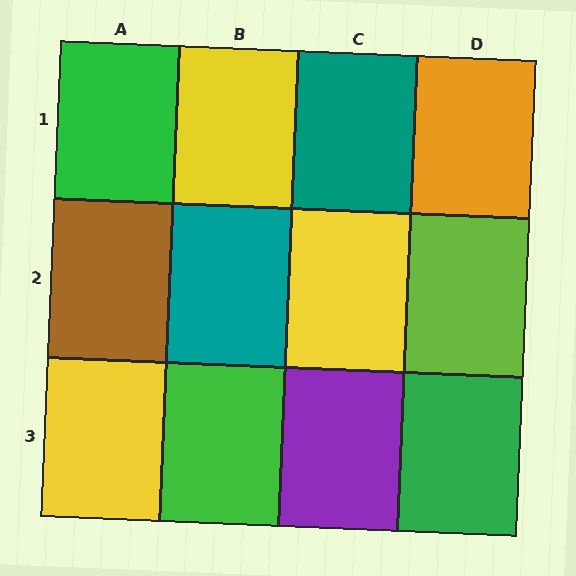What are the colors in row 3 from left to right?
Yellow, green, purple, green.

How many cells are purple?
1 cell is purple.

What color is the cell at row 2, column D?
Lime.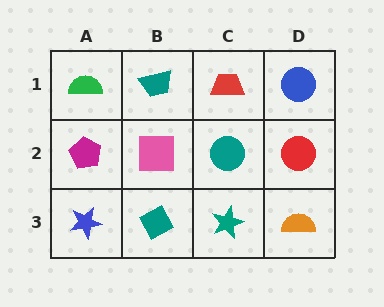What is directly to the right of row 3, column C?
An orange semicircle.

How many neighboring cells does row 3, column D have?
2.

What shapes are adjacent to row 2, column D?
A blue circle (row 1, column D), an orange semicircle (row 3, column D), a teal circle (row 2, column C).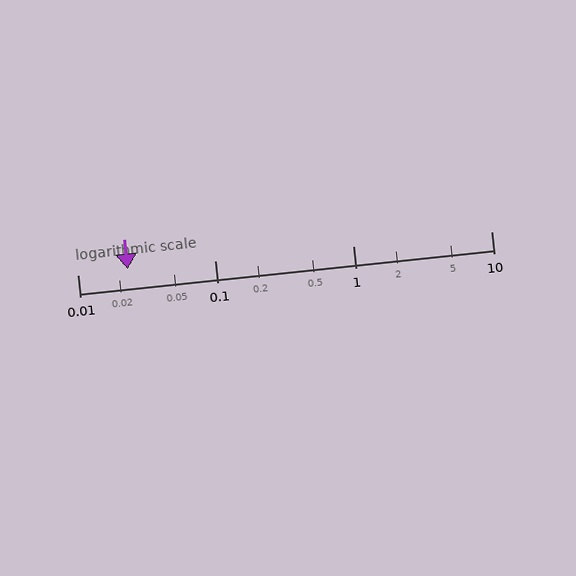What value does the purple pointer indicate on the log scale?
The pointer indicates approximately 0.023.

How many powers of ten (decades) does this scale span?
The scale spans 3 decades, from 0.01 to 10.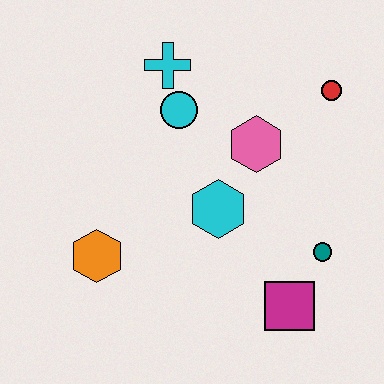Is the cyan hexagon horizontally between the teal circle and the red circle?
No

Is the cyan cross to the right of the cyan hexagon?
No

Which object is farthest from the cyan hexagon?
The red circle is farthest from the cyan hexagon.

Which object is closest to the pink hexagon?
The cyan hexagon is closest to the pink hexagon.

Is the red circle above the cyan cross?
No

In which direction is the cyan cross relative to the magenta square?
The cyan cross is above the magenta square.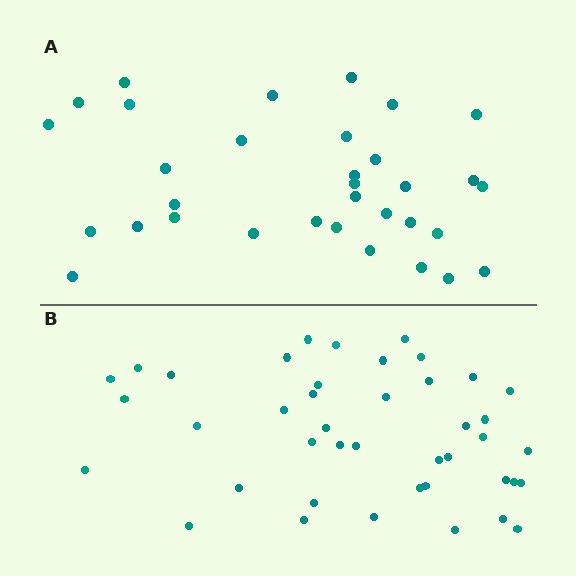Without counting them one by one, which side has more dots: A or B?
Region B (the bottom region) has more dots.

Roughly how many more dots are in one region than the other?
Region B has roughly 8 or so more dots than region A.